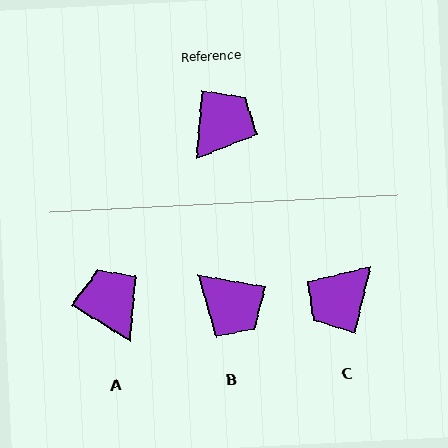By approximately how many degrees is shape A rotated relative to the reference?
Approximately 63 degrees counter-clockwise.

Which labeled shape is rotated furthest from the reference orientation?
C, about 171 degrees away.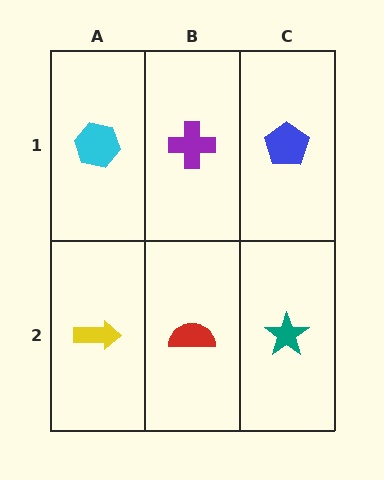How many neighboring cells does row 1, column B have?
3.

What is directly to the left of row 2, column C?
A red semicircle.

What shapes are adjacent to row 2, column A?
A cyan hexagon (row 1, column A), a red semicircle (row 2, column B).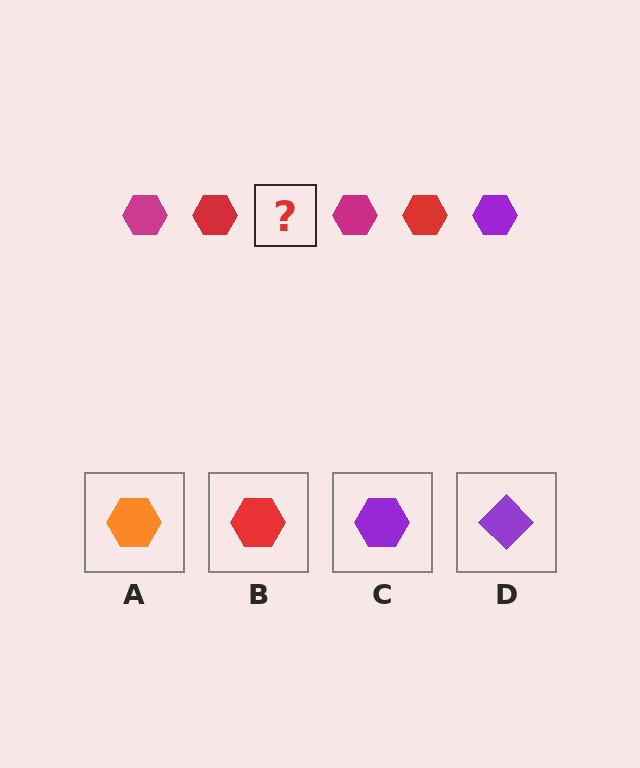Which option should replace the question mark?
Option C.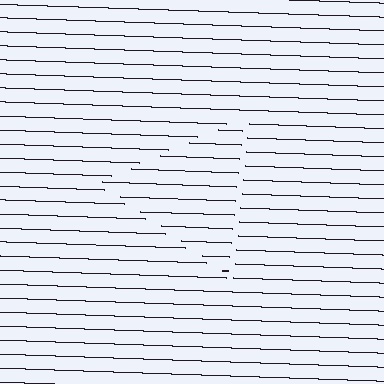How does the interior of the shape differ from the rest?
The interior of the shape contains the same grating, shifted by half a period — the contour is defined by the phase discontinuity where line-ends from the inner and outer gratings abut.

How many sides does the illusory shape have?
3 sides — the line-ends trace a triangle.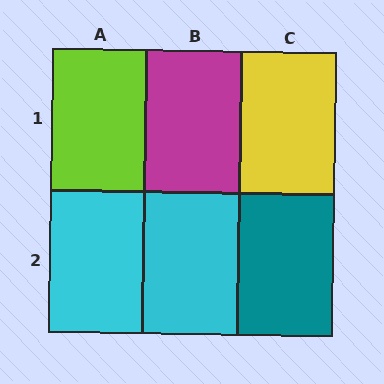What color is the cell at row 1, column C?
Yellow.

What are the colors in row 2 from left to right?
Cyan, cyan, teal.